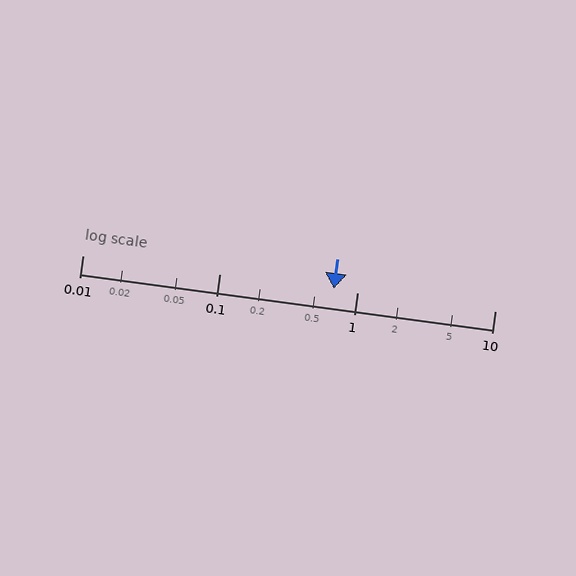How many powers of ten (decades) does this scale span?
The scale spans 3 decades, from 0.01 to 10.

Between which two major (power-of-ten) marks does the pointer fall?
The pointer is between 0.1 and 1.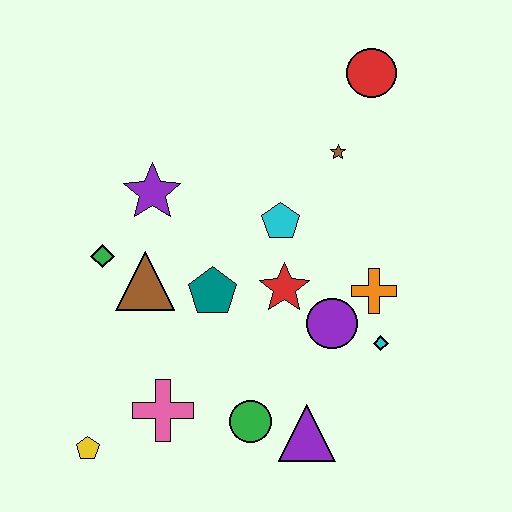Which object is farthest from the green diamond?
The red circle is farthest from the green diamond.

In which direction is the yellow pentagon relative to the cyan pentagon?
The yellow pentagon is below the cyan pentagon.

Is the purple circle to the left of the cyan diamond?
Yes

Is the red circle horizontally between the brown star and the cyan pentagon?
No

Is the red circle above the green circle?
Yes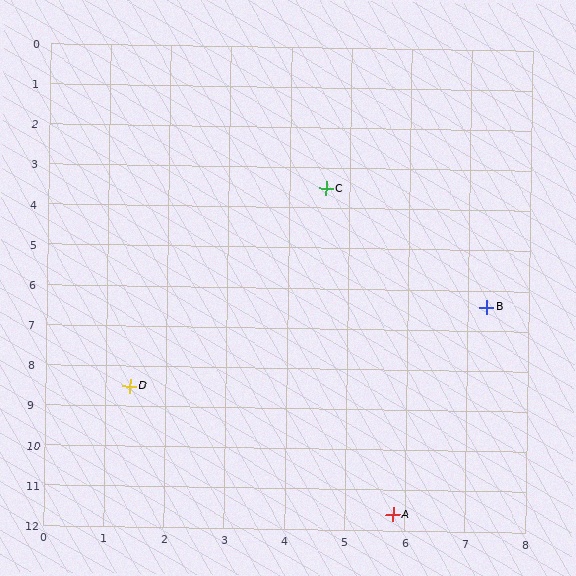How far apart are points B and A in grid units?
Points B and A are about 5.4 grid units apart.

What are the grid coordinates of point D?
Point D is at approximately (1.4, 8.5).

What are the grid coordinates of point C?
Point C is at approximately (4.6, 3.5).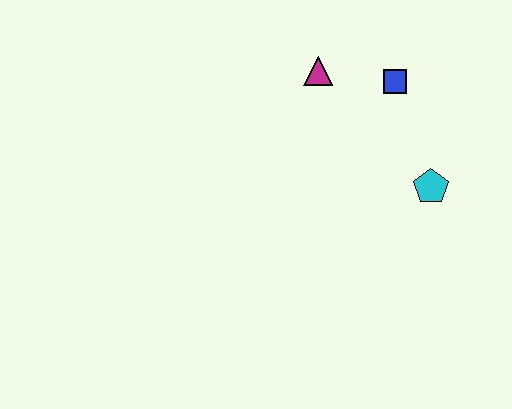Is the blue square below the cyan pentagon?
No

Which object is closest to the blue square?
The magenta triangle is closest to the blue square.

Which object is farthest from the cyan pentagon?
The magenta triangle is farthest from the cyan pentagon.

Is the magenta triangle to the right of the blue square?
No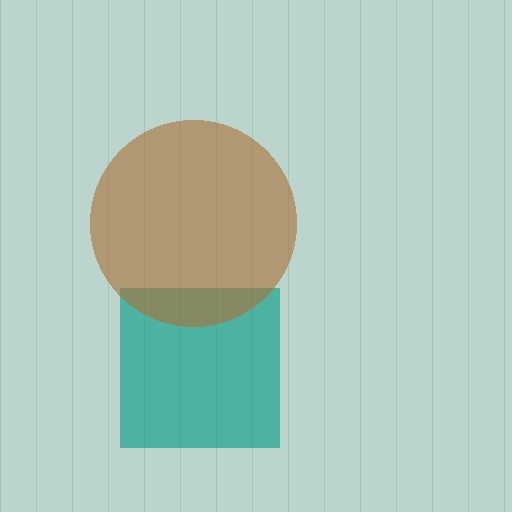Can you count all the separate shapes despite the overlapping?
Yes, there are 2 separate shapes.